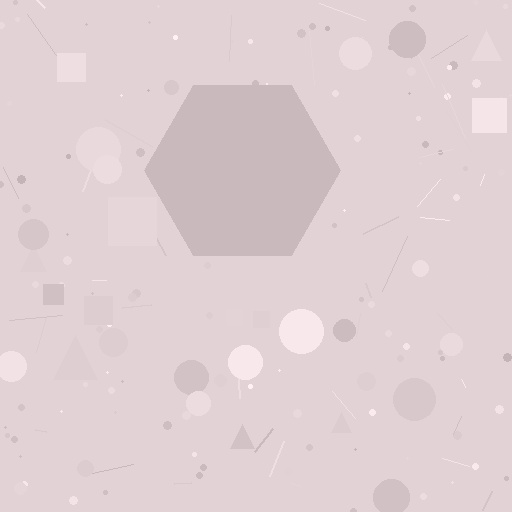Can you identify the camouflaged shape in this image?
The camouflaged shape is a hexagon.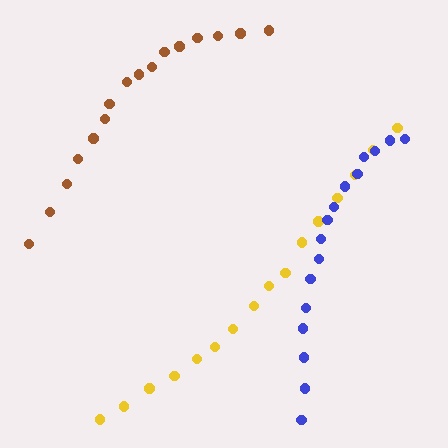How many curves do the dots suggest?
There are 3 distinct paths.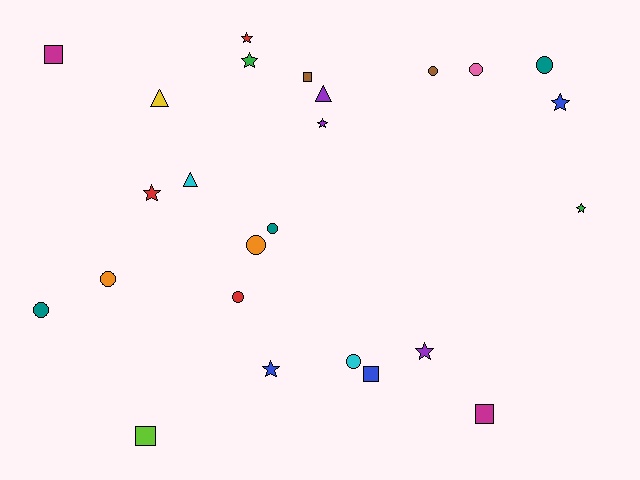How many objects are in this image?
There are 25 objects.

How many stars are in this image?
There are 8 stars.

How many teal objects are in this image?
There are 3 teal objects.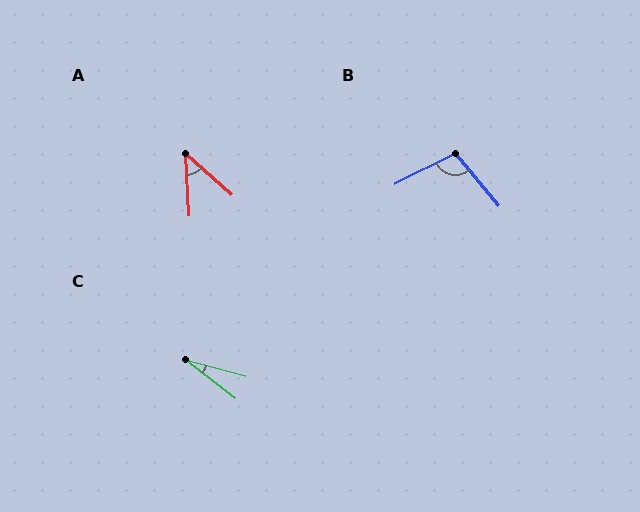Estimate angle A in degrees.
Approximately 46 degrees.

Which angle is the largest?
B, at approximately 103 degrees.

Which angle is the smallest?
C, at approximately 23 degrees.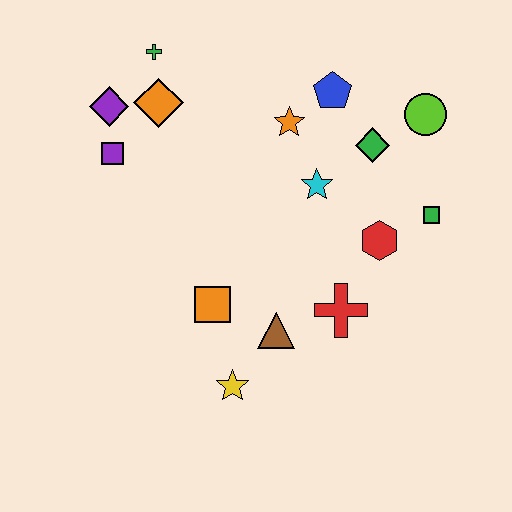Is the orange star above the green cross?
No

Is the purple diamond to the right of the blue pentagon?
No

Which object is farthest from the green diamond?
The yellow star is farthest from the green diamond.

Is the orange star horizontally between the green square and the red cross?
No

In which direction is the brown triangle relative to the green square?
The brown triangle is to the left of the green square.